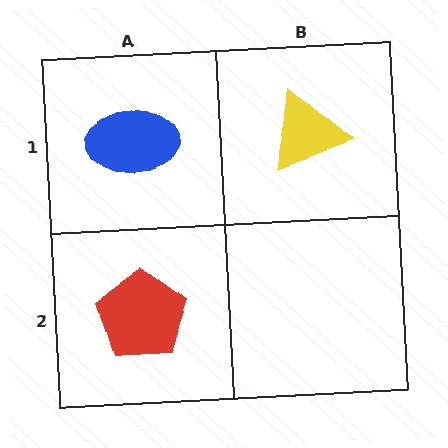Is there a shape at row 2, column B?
No, that cell is empty.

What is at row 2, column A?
A red pentagon.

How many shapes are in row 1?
2 shapes.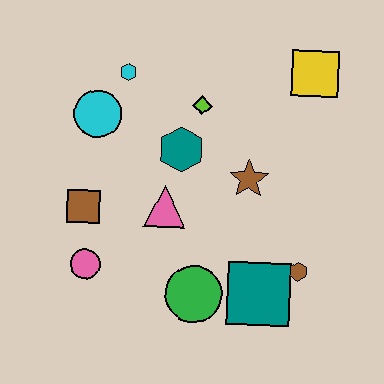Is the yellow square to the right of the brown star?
Yes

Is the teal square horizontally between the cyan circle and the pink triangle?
No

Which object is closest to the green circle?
The teal square is closest to the green circle.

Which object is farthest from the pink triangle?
The yellow square is farthest from the pink triangle.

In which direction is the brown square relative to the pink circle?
The brown square is above the pink circle.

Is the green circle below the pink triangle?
Yes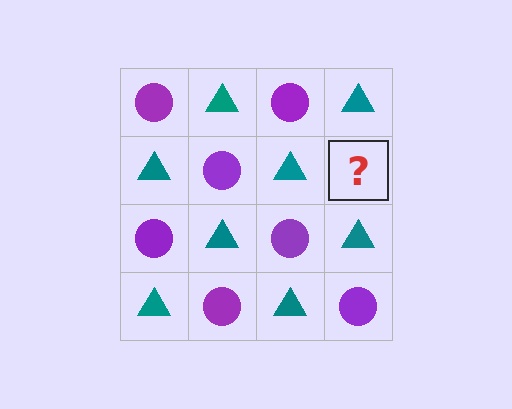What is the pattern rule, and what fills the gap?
The rule is that it alternates purple circle and teal triangle in a checkerboard pattern. The gap should be filled with a purple circle.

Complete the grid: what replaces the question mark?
The question mark should be replaced with a purple circle.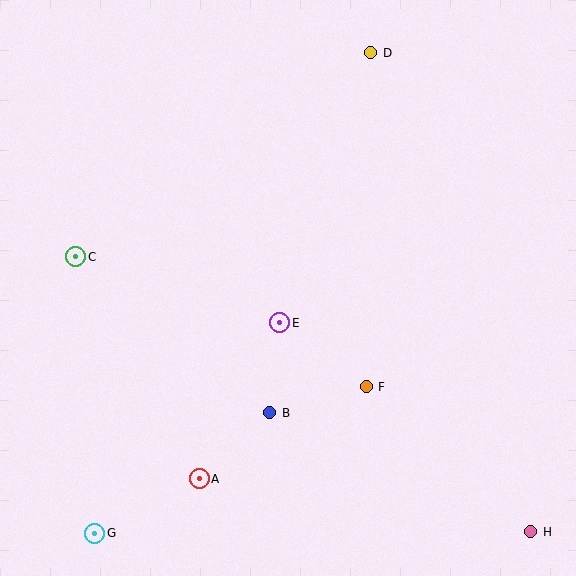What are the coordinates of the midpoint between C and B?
The midpoint between C and B is at (173, 335).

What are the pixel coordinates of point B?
Point B is at (270, 413).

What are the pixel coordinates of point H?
Point H is at (531, 532).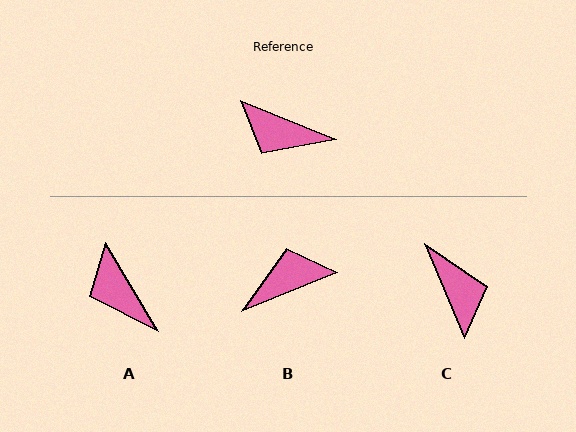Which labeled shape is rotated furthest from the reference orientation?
B, about 136 degrees away.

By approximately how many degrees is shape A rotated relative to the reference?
Approximately 37 degrees clockwise.